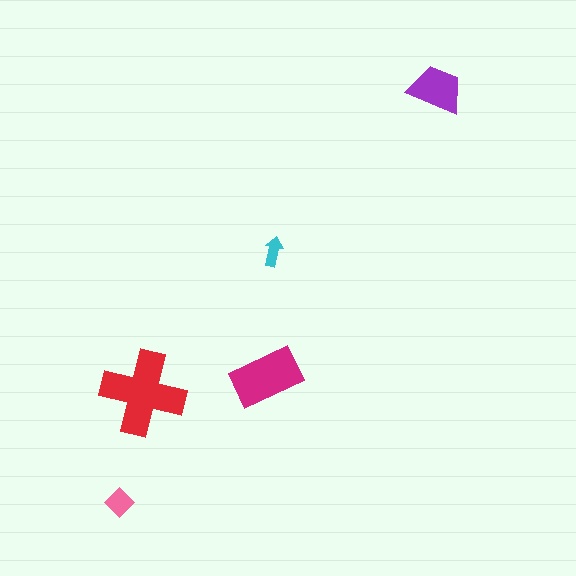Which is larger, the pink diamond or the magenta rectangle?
The magenta rectangle.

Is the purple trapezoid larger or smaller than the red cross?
Smaller.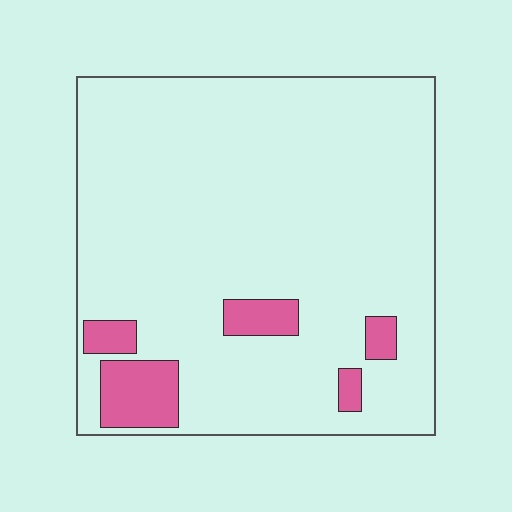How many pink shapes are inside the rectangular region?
5.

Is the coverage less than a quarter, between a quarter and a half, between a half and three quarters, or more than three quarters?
Less than a quarter.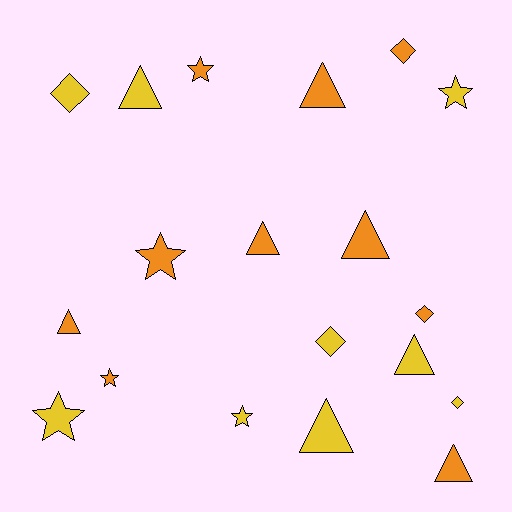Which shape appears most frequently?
Triangle, with 8 objects.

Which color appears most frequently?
Orange, with 10 objects.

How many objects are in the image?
There are 19 objects.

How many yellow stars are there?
There are 3 yellow stars.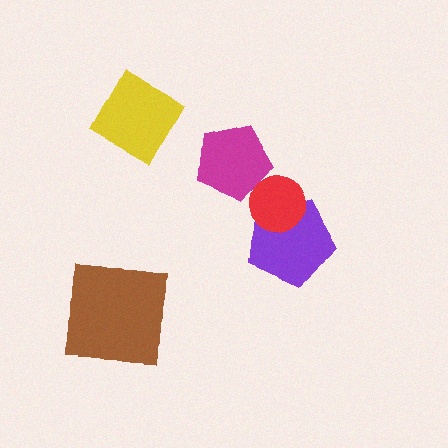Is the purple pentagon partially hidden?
Yes, it is partially covered by another shape.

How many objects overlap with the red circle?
2 objects overlap with the red circle.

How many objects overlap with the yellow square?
0 objects overlap with the yellow square.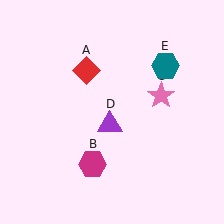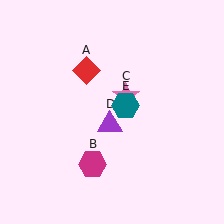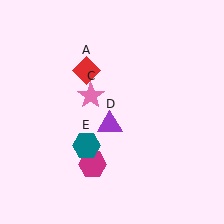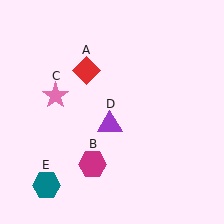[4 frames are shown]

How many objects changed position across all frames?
2 objects changed position: pink star (object C), teal hexagon (object E).